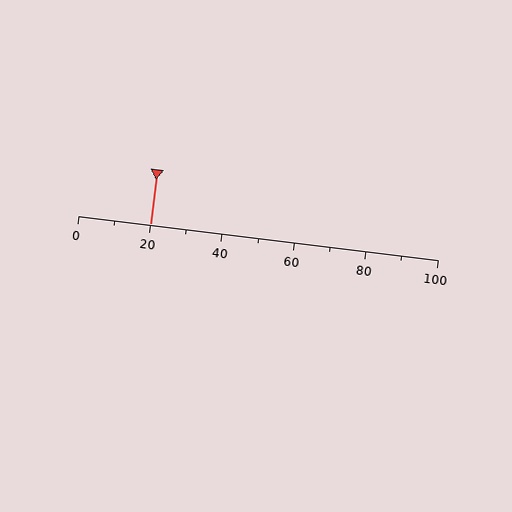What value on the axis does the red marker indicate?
The marker indicates approximately 20.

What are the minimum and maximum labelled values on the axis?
The axis runs from 0 to 100.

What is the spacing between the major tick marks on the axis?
The major ticks are spaced 20 apart.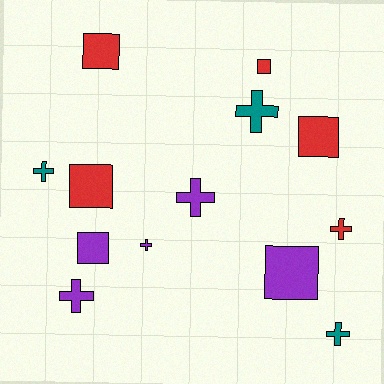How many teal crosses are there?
There are 3 teal crosses.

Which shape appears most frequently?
Cross, with 7 objects.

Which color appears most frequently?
Purple, with 5 objects.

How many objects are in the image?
There are 13 objects.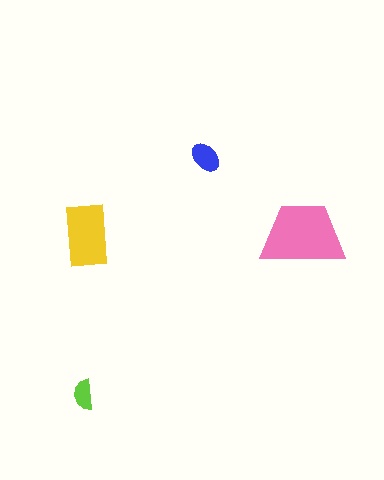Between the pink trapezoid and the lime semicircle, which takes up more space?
The pink trapezoid.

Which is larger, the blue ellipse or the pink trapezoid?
The pink trapezoid.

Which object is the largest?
The pink trapezoid.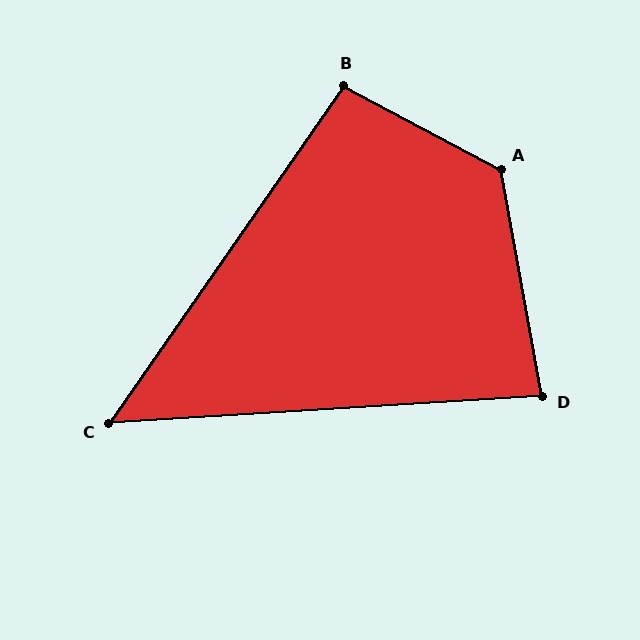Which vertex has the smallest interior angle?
C, at approximately 52 degrees.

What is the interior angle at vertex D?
Approximately 83 degrees (acute).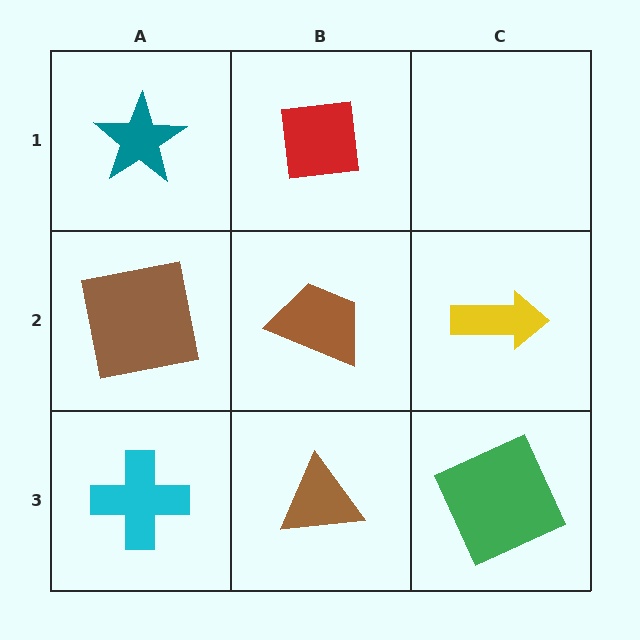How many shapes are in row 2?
3 shapes.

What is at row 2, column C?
A yellow arrow.